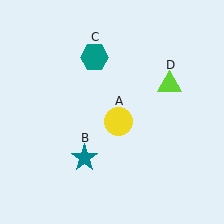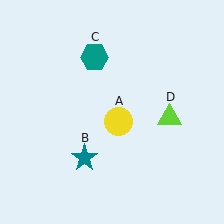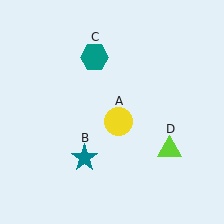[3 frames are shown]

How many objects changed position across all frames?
1 object changed position: lime triangle (object D).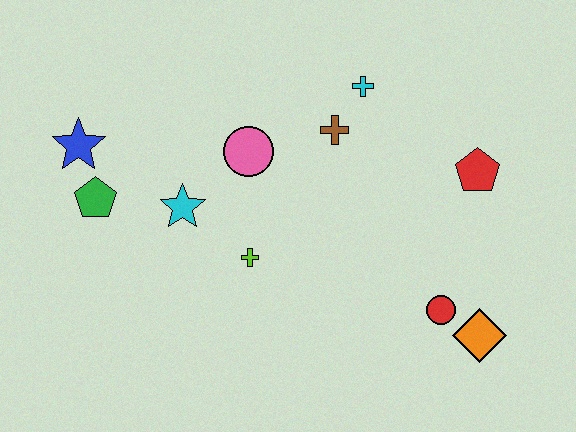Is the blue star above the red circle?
Yes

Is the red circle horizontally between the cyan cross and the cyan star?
No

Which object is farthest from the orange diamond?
The blue star is farthest from the orange diamond.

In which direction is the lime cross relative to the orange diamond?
The lime cross is to the left of the orange diamond.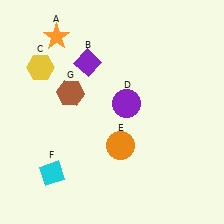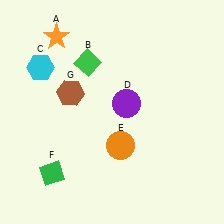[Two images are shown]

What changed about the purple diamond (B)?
In Image 1, B is purple. In Image 2, it changed to green.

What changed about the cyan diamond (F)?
In Image 1, F is cyan. In Image 2, it changed to green.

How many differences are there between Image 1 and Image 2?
There are 3 differences between the two images.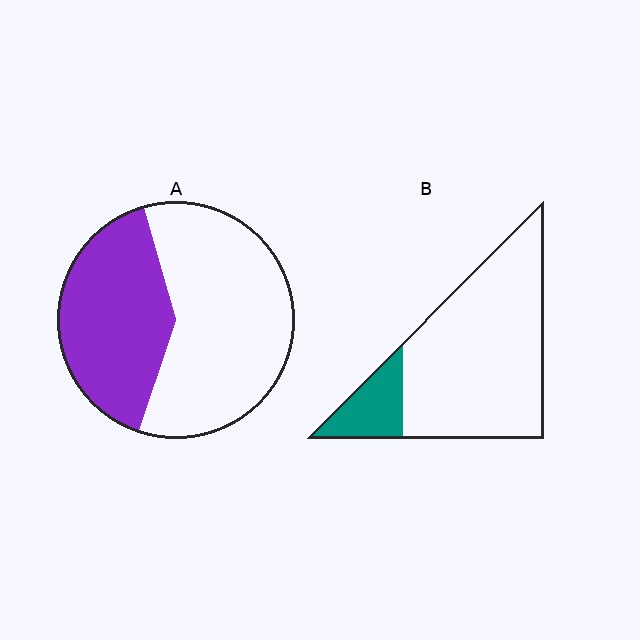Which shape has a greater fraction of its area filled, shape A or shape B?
Shape A.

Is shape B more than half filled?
No.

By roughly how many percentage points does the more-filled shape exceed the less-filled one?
By roughly 25 percentage points (A over B).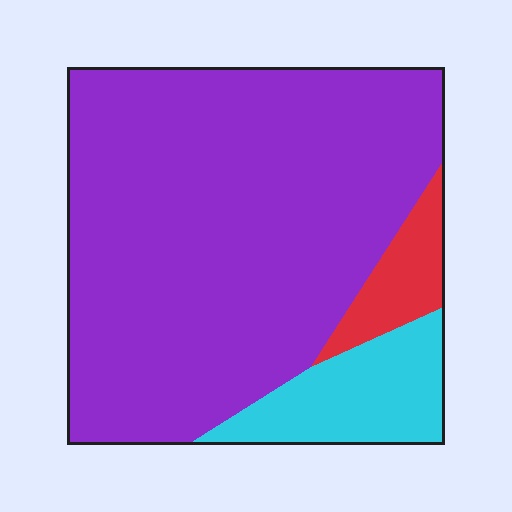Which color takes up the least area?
Red, at roughly 5%.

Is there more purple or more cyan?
Purple.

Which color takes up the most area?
Purple, at roughly 80%.